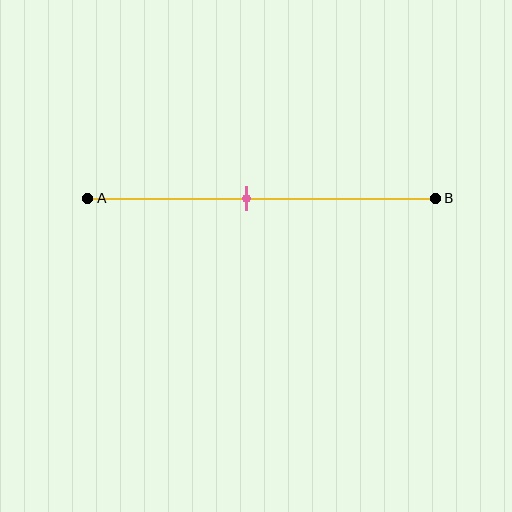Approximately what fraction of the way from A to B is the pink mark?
The pink mark is approximately 45% of the way from A to B.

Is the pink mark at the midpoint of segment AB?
No, the mark is at about 45% from A, not at the 50% midpoint.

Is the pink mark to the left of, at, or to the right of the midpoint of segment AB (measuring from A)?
The pink mark is to the left of the midpoint of segment AB.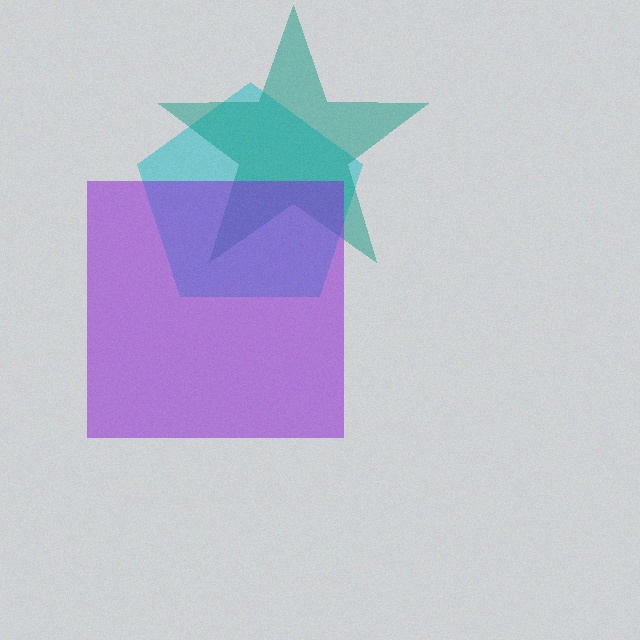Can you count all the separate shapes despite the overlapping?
Yes, there are 3 separate shapes.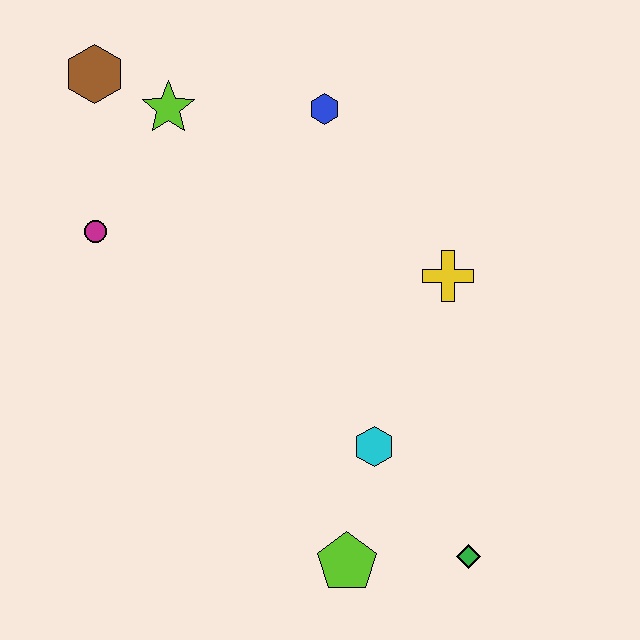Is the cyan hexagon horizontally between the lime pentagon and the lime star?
No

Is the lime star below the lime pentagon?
No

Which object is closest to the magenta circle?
The lime star is closest to the magenta circle.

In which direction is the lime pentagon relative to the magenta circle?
The lime pentagon is below the magenta circle.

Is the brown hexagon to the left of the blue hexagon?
Yes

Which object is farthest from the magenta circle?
The green diamond is farthest from the magenta circle.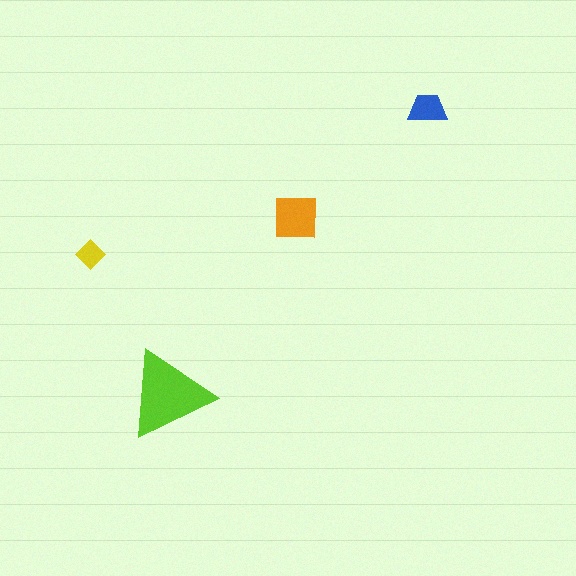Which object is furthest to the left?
The yellow diamond is leftmost.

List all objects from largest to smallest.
The lime triangle, the orange square, the blue trapezoid, the yellow diamond.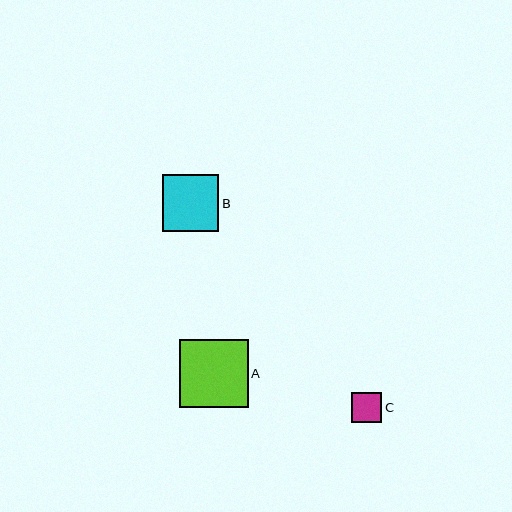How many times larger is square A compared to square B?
Square A is approximately 1.2 times the size of square B.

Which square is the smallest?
Square C is the smallest with a size of approximately 31 pixels.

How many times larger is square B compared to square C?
Square B is approximately 1.9 times the size of square C.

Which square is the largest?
Square A is the largest with a size of approximately 69 pixels.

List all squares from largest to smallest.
From largest to smallest: A, B, C.